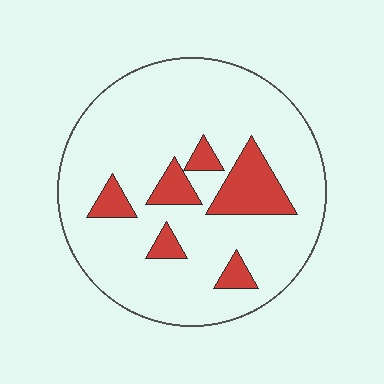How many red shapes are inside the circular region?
6.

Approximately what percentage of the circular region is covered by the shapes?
Approximately 15%.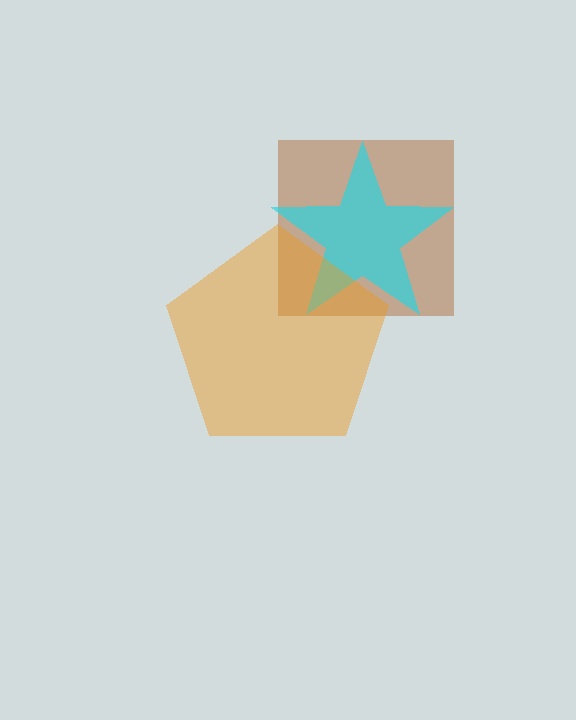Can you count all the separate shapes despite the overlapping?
Yes, there are 3 separate shapes.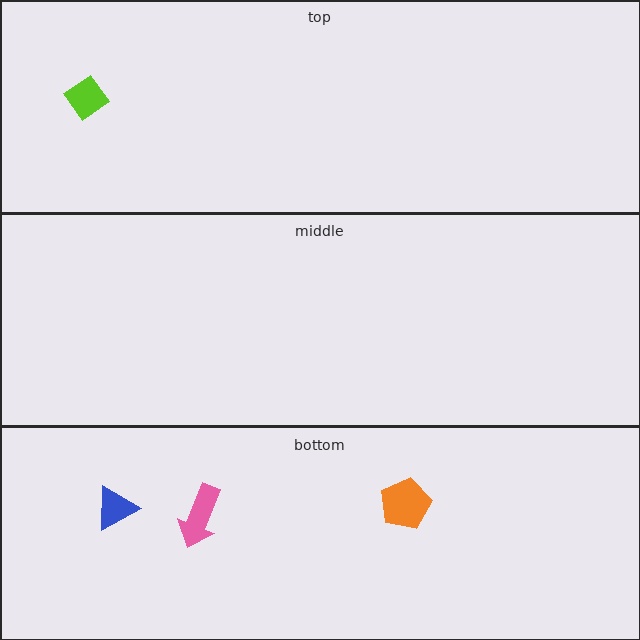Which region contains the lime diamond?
The top region.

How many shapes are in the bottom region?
3.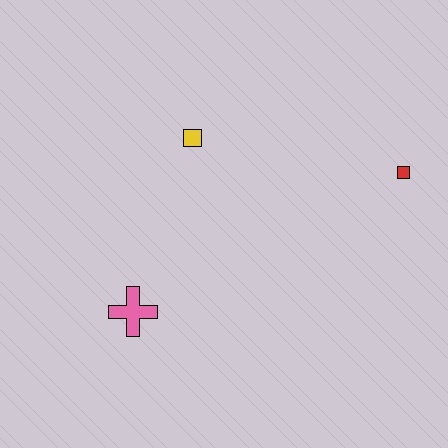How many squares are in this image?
There are 2 squares.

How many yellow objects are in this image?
There is 1 yellow object.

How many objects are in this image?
There are 3 objects.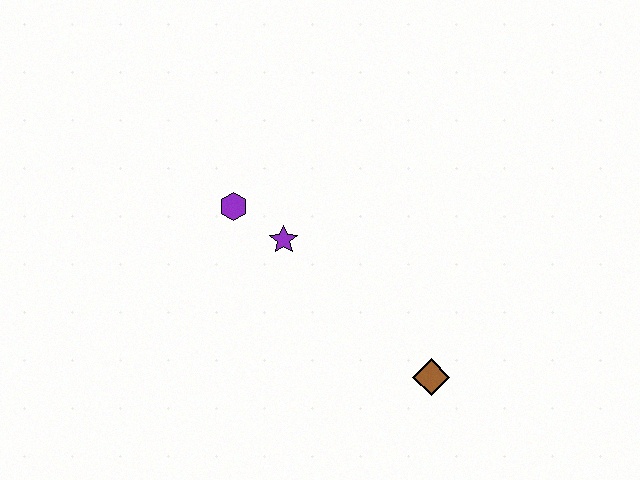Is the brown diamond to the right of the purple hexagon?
Yes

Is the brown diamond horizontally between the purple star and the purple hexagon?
No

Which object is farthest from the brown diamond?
The purple hexagon is farthest from the brown diamond.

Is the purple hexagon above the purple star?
Yes